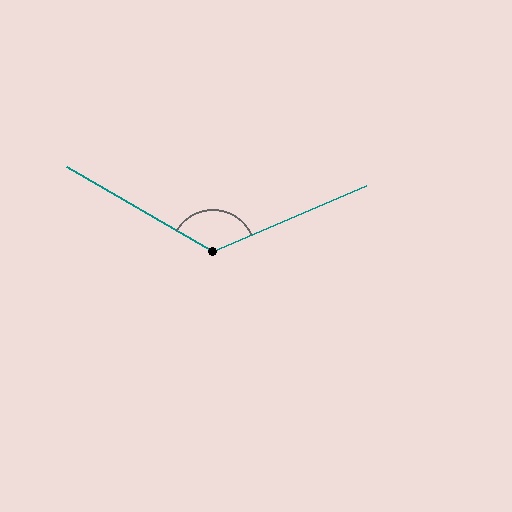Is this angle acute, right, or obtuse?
It is obtuse.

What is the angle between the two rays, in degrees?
Approximately 126 degrees.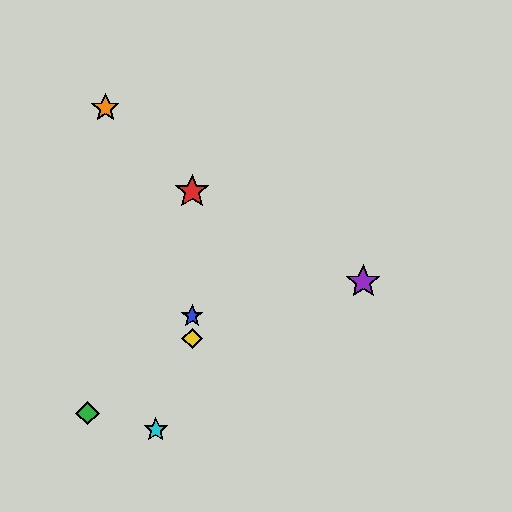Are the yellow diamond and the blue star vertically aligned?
Yes, both are at x≈192.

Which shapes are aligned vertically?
The red star, the blue star, the yellow diamond are aligned vertically.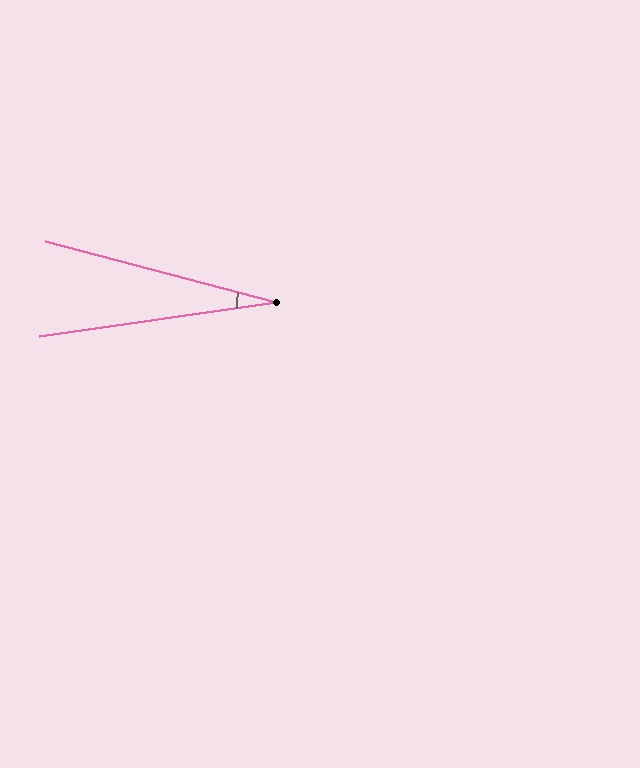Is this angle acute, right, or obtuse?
It is acute.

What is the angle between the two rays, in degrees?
Approximately 23 degrees.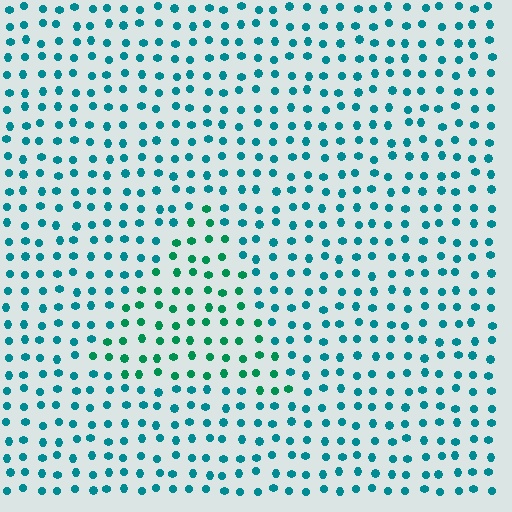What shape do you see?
I see a triangle.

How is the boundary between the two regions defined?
The boundary is defined purely by a slight shift in hue (about 30 degrees). Spacing, size, and orientation are identical on both sides.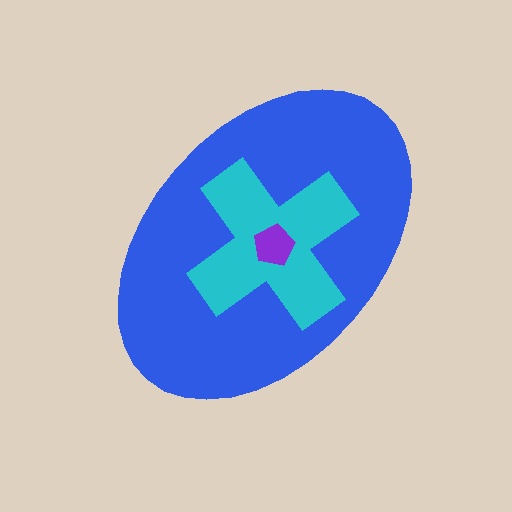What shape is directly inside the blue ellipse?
The cyan cross.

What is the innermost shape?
The purple pentagon.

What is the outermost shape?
The blue ellipse.